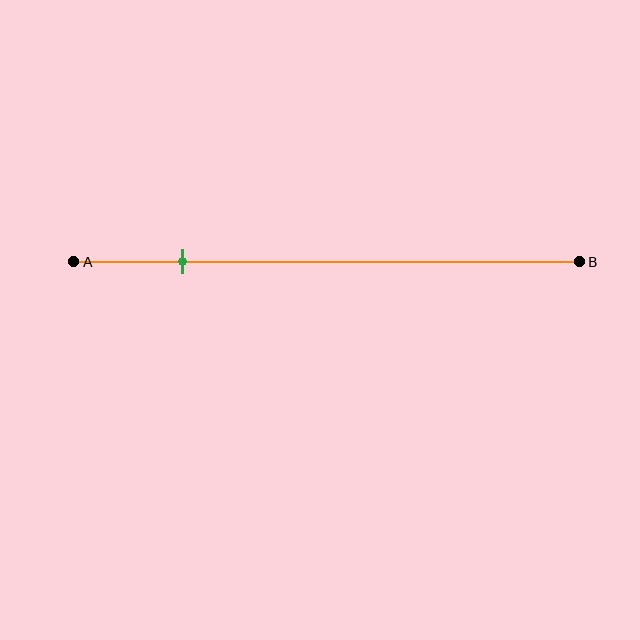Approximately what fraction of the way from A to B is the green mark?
The green mark is approximately 20% of the way from A to B.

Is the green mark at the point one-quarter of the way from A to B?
No, the mark is at about 20% from A, not at the 25% one-quarter point.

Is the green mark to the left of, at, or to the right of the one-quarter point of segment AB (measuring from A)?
The green mark is to the left of the one-quarter point of segment AB.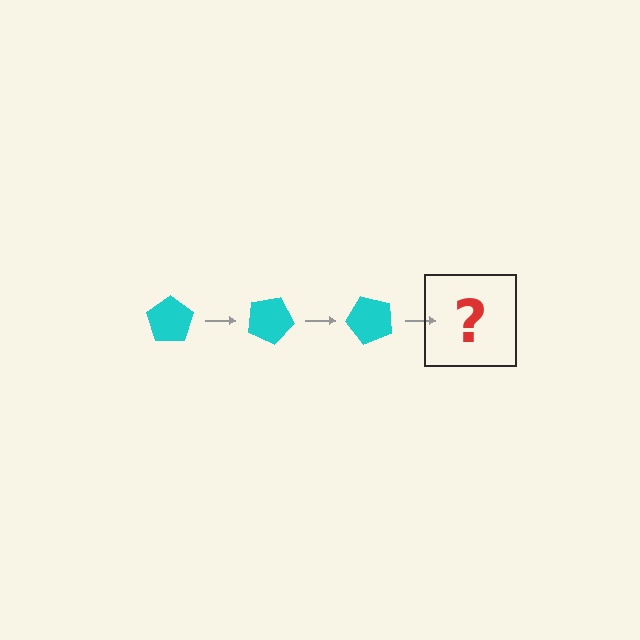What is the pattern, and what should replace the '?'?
The pattern is that the pentagon rotates 25 degrees each step. The '?' should be a cyan pentagon rotated 75 degrees.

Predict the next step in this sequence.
The next step is a cyan pentagon rotated 75 degrees.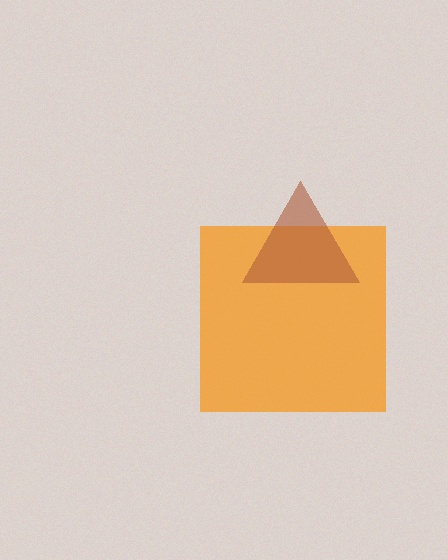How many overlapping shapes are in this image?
There are 2 overlapping shapes in the image.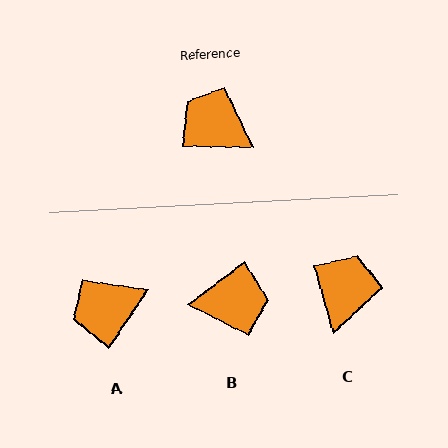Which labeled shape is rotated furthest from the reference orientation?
B, about 142 degrees away.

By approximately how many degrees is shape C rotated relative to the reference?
Approximately 72 degrees clockwise.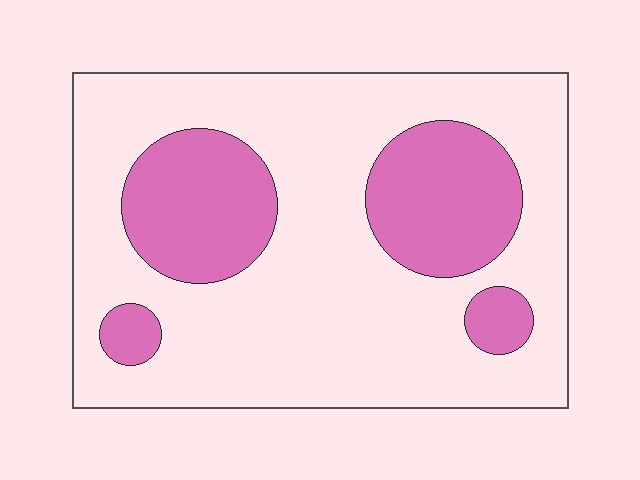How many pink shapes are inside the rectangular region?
4.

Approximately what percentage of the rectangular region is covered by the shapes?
Approximately 25%.